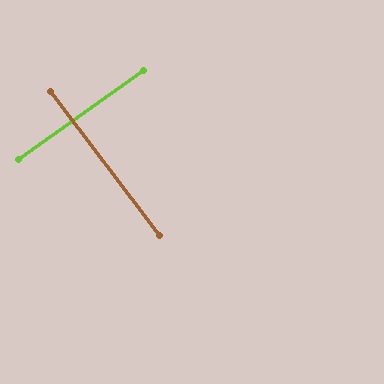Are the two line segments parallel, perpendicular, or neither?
Perpendicular — they meet at approximately 88°.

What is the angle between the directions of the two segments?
Approximately 88 degrees.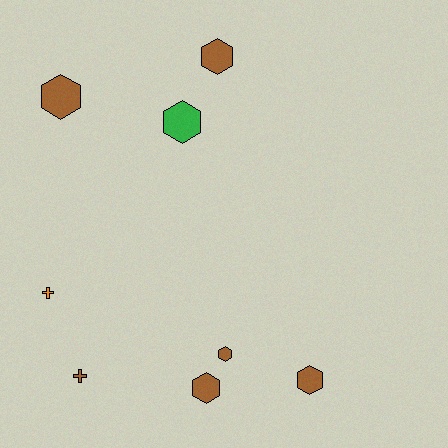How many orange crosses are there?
There is 1 orange cross.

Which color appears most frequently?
Brown, with 6 objects.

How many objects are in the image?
There are 8 objects.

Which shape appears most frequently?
Hexagon, with 6 objects.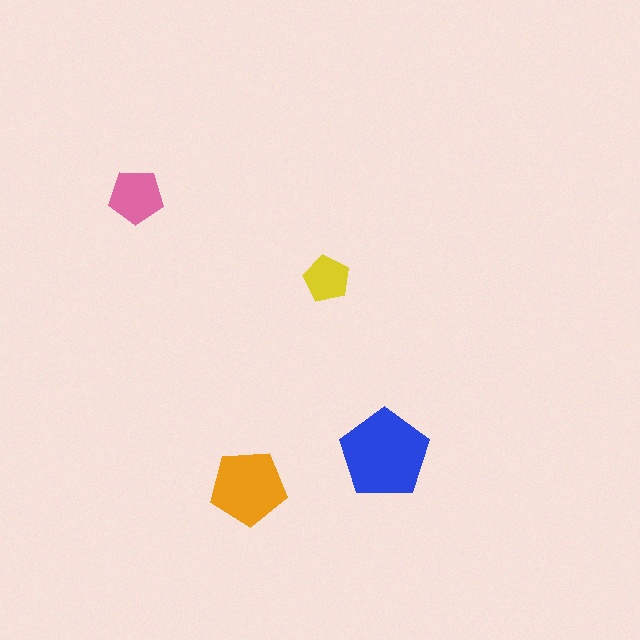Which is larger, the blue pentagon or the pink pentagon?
The blue one.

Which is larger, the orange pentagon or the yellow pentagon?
The orange one.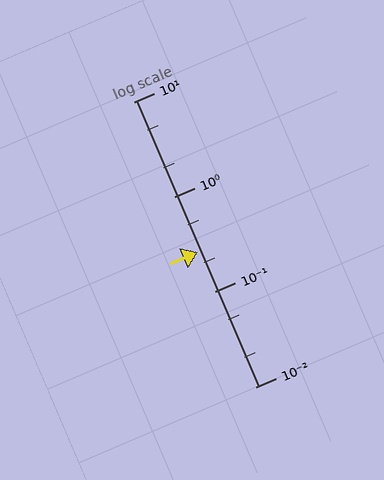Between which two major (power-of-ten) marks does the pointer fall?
The pointer is between 0.1 and 1.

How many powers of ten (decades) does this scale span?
The scale spans 3 decades, from 0.01 to 10.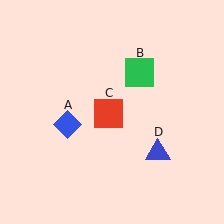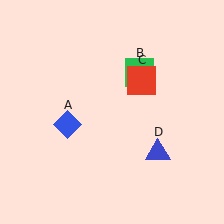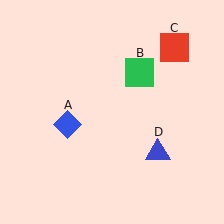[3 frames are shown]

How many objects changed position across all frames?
1 object changed position: red square (object C).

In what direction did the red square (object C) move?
The red square (object C) moved up and to the right.